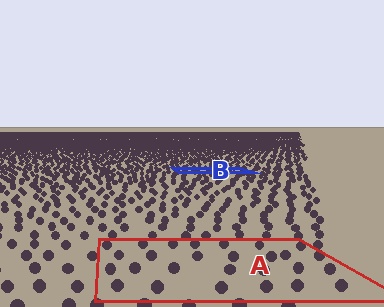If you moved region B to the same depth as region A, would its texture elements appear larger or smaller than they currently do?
They would appear larger. At a closer depth, the same texture elements are projected at a bigger on-screen size.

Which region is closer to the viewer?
Region A is closer. The texture elements there are larger and more spread out.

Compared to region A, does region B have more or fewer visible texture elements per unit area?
Region B has more texture elements per unit area — they are packed more densely because it is farther away.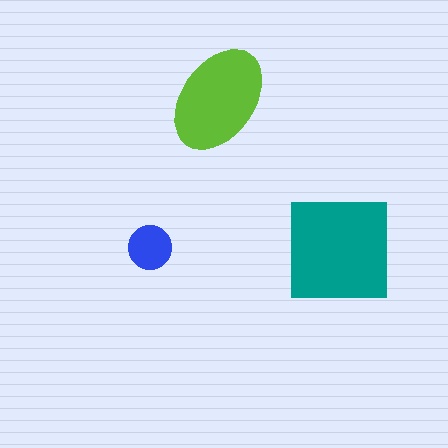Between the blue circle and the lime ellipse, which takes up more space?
The lime ellipse.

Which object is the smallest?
The blue circle.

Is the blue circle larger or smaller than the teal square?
Smaller.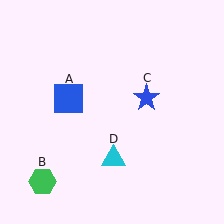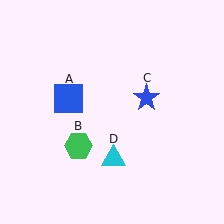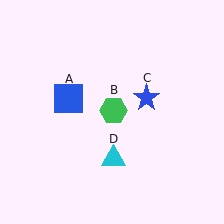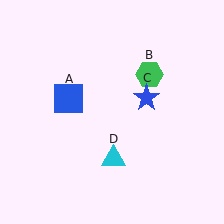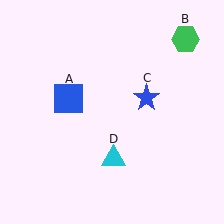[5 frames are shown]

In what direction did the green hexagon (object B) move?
The green hexagon (object B) moved up and to the right.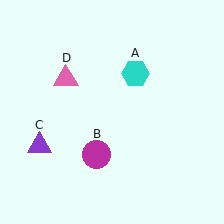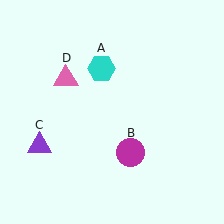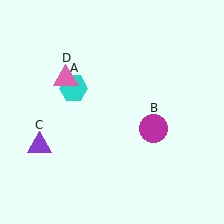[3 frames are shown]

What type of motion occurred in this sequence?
The cyan hexagon (object A), magenta circle (object B) rotated counterclockwise around the center of the scene.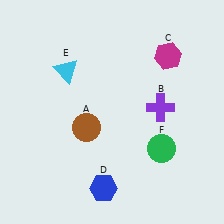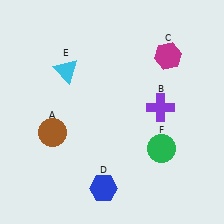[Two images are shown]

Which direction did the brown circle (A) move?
The brown circle (A) moved left.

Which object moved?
The brown circle (A) moved left.